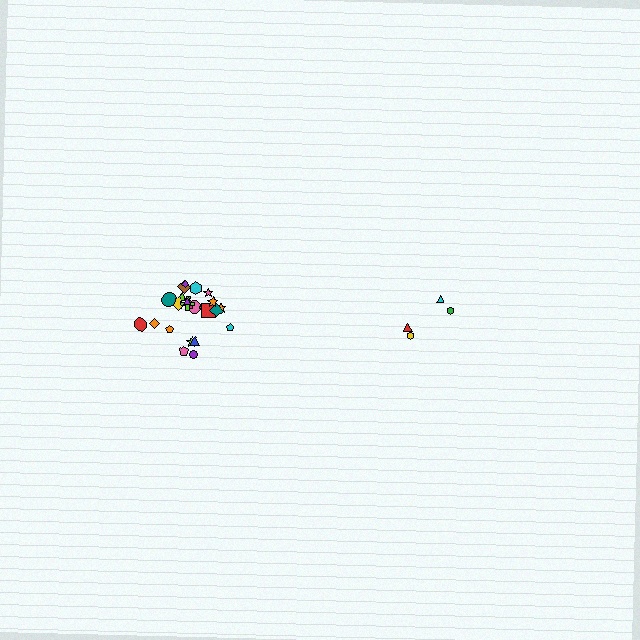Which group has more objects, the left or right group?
The left group.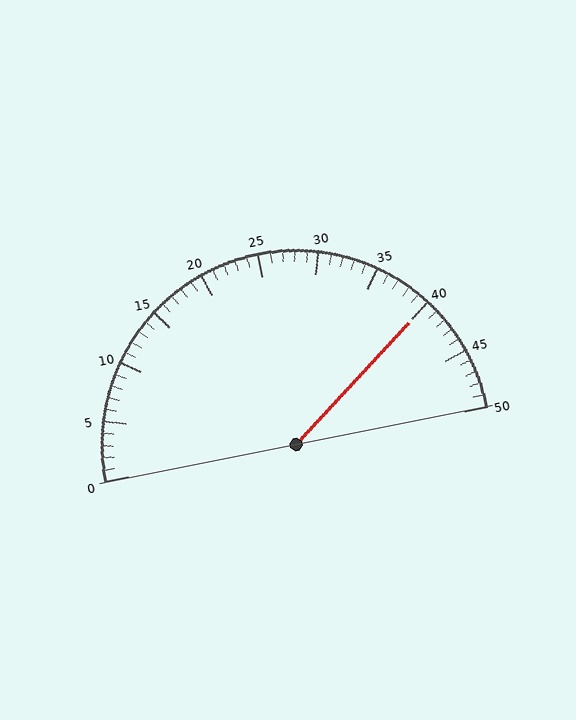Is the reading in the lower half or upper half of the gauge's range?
The reading is in the upper half of the range (0 to 50).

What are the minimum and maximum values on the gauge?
The gauge ranges from 0 to 50.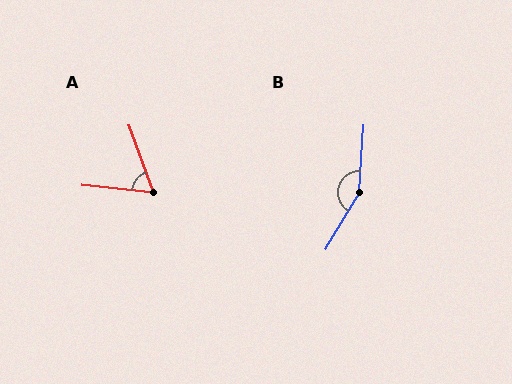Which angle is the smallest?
A, at approximately 64 degrees.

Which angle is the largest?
B, at approximately 153 degrees.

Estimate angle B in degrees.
Approximately 153 degrees.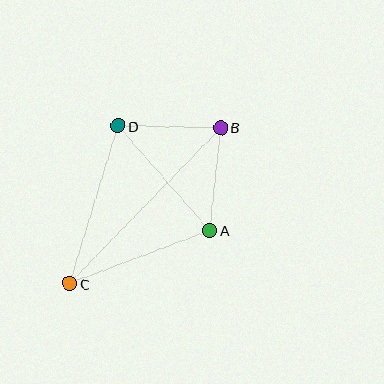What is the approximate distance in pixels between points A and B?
The distance between A and B is approximately 103 pixels.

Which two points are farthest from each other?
Points B and C are farthest from each other.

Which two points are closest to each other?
Points B and D are closest to each other.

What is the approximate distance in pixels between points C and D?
The distance between C and D is approximately 165 pixels.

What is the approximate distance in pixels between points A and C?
The distance between A and C is approximately 150 pixels.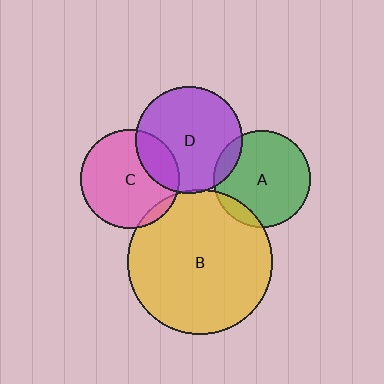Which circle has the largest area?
Circle B (yellow).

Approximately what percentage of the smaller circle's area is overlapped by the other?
Approximately 10%.